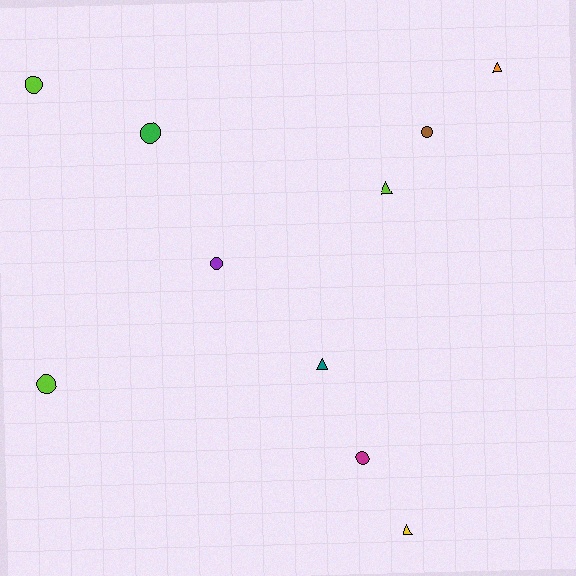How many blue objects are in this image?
There are no blue objects.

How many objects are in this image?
There are 10 objects.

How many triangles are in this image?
There are 4 triangles.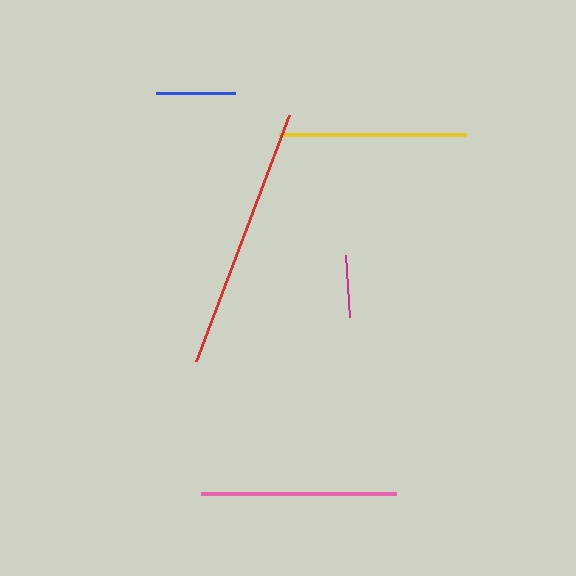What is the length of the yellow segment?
The yellow segment is approximately 188 pixels long.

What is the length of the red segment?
The red segment is approximately 263 pixels long.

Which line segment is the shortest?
The magenta line is the shortest at approximately 62 pixels.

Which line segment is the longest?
The red line is the longest at approximately 263 pixels.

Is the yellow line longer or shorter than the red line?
The red line is longer than the yellow line.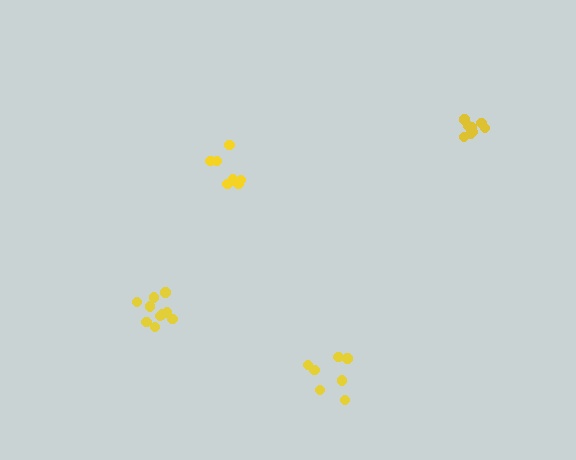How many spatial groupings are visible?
There are 4 spatial groupings.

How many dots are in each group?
Group 1: 7 dots, Group 2: 8 dots, Group 3: 10 dots, Group 4: 7 dots (32 total).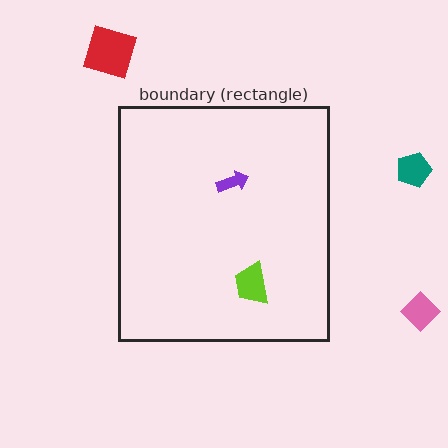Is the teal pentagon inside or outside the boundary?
Outside.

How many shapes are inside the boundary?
2 inside, 3 outside.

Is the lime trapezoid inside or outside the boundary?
Inside.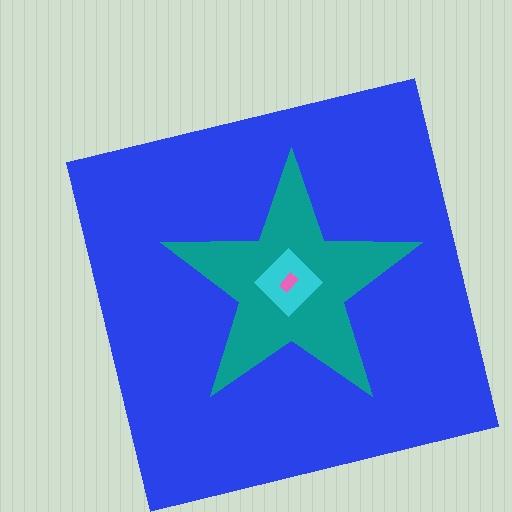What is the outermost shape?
The blue square.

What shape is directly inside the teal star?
The cyan diamond.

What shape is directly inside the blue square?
The teal star.